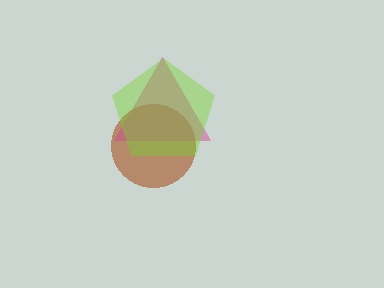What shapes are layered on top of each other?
The layered shapes are: a brown circle, a magenta triangle, a lime pentagon.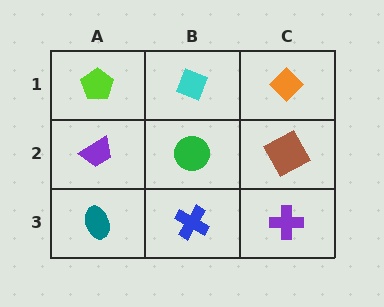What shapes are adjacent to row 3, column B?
A green circle (row 2, column B), a teal ellipse (row 3, column A), a purple cross (row 3, column C).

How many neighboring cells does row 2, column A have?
3.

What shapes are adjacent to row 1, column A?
A purple trapezoid (row 2, column A), a cyan diamond (row 1, column B).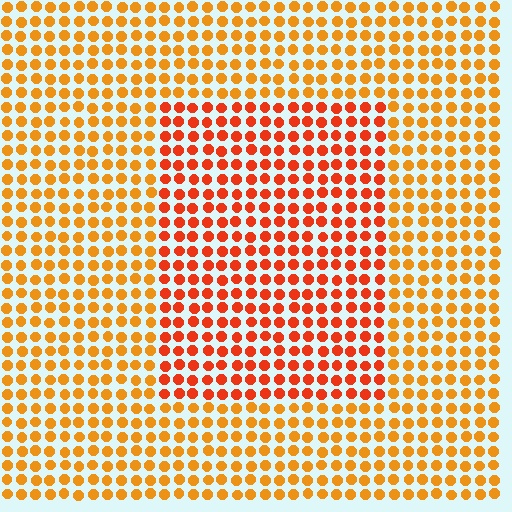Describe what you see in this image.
The image is filled with small orange elements in a uniform arrangement. A rectangle-shaped region is visible where the elements are tinted to a slightly different hue, forming a subtle color boundary.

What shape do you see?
I see a rectangle.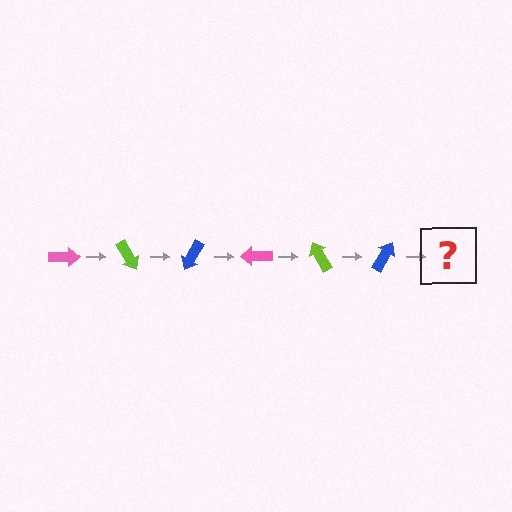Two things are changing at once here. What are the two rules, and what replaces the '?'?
The two rules are that it rotates 60 degrees each step and the color cycles through pink, lime, and blue. The '?' should be a pink arrow, rotated 360 degrees from the start.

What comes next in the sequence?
The next element should be a pink arrow, rotated 360 degrees from the start.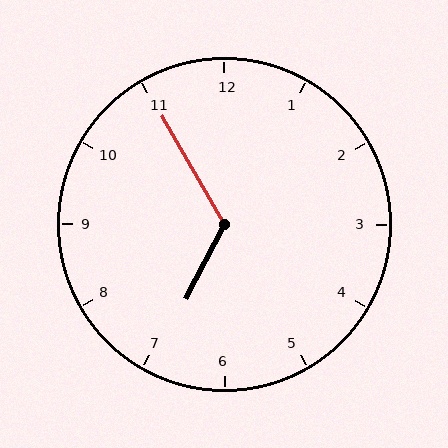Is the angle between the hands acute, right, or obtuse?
It is obtuse.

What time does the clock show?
6:55.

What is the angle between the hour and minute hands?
Approximately 122 degrees.